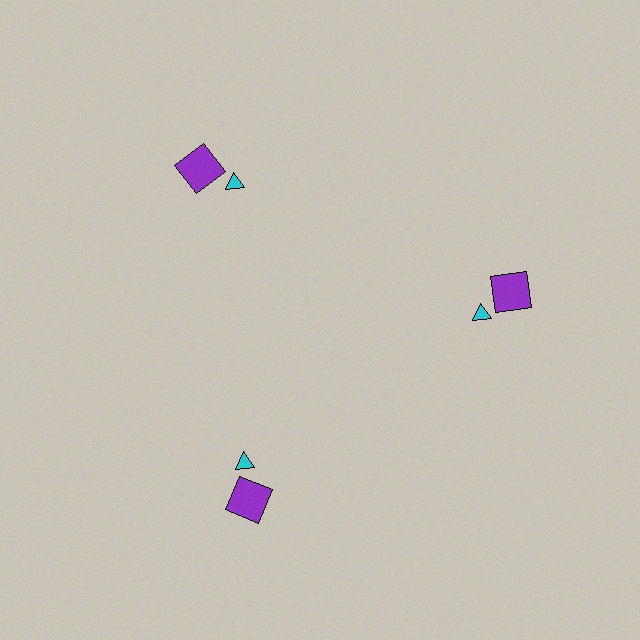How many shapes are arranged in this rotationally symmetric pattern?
There are 6 shapes, arranged in 3 groups of 2.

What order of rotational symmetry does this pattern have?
This pattern has 3-fold rotational symmetry.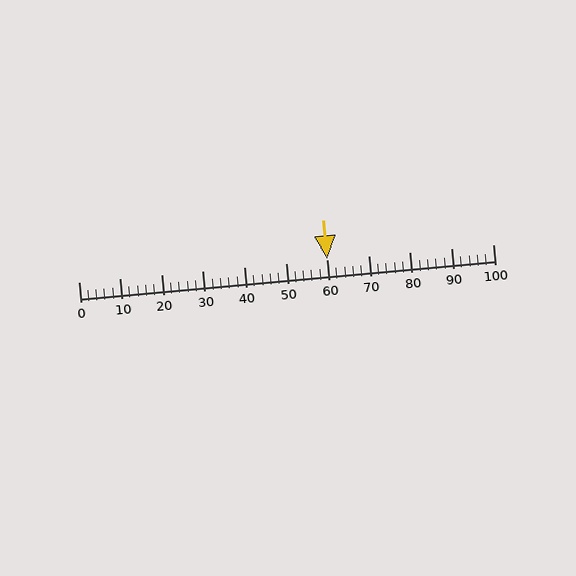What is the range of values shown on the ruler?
The ruler shows values from 0 to 100.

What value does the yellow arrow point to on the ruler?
The yellow arrow points to approximately 60.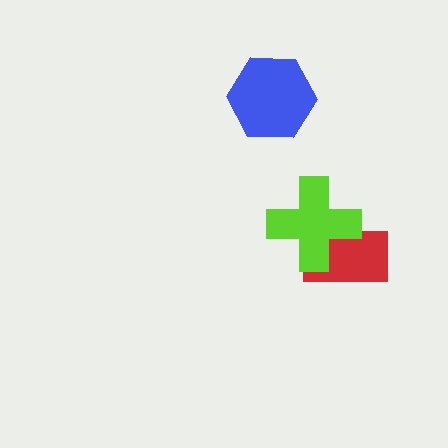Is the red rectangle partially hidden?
Yes, it is partially covered by another shape.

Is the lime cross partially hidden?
No, no other shape covers it.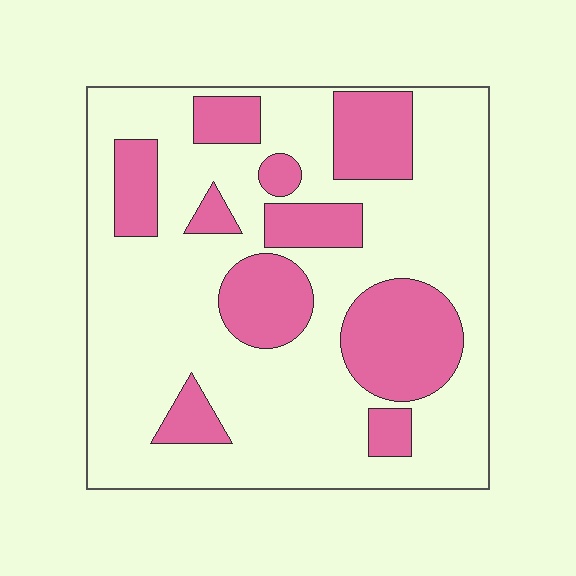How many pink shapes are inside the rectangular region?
10.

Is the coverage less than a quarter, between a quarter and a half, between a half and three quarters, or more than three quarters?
Between a quarter and a half.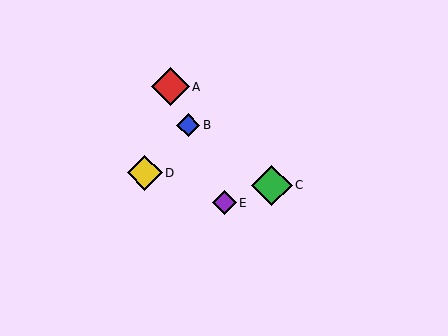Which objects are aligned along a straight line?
Objects A, B, E are aligned along a straight line.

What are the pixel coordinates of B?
Object B is at (188, 125).